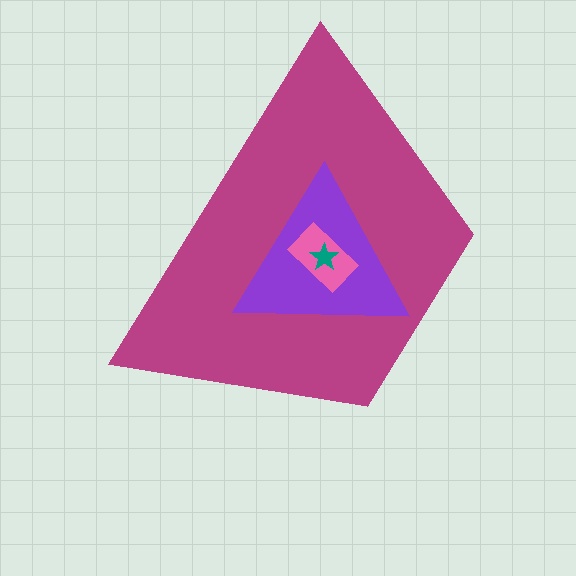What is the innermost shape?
The teal star.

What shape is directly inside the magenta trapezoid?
The purple triangle.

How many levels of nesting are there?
4.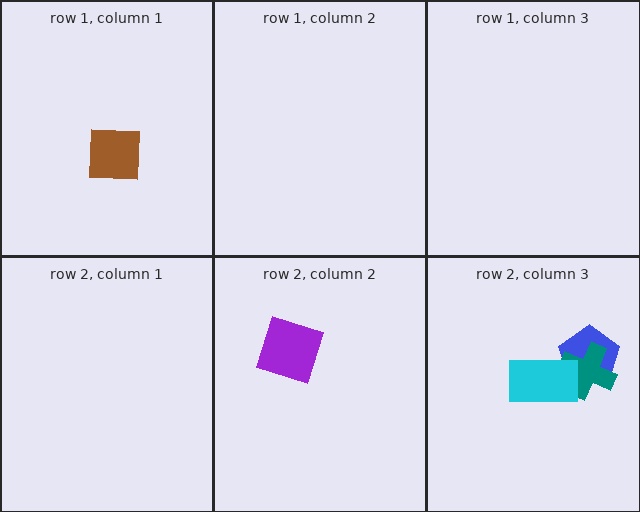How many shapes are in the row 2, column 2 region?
1.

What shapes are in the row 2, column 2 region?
The purple square.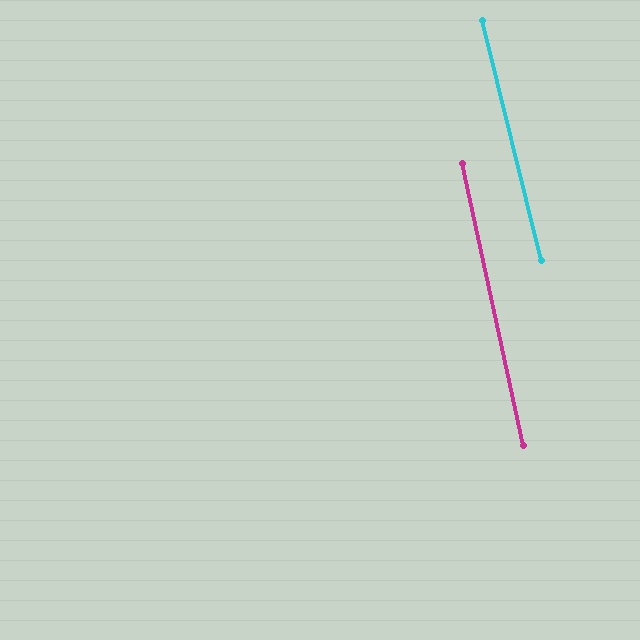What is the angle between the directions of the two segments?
Approximately 2 degrees.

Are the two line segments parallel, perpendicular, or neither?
Parallel — their directions differ by only 1.5°.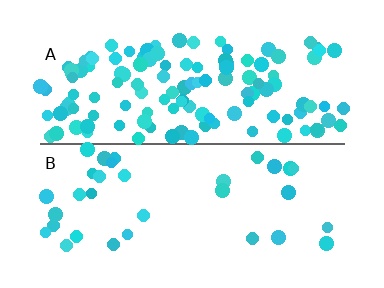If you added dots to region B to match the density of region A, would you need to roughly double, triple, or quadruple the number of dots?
Approximately quadruple.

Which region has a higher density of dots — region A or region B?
A (the top).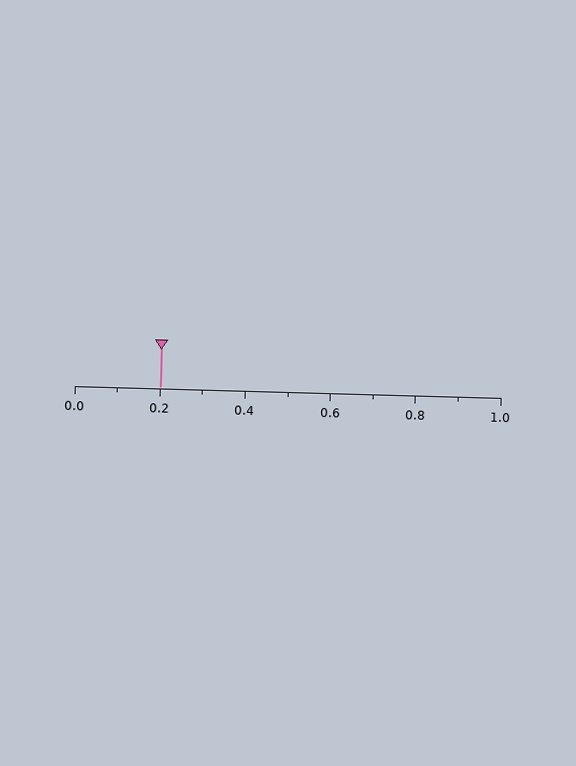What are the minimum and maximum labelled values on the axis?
The axis runs from 0.0 to 1.0.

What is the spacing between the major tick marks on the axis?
The major ticks are spaced 0.2 apart.